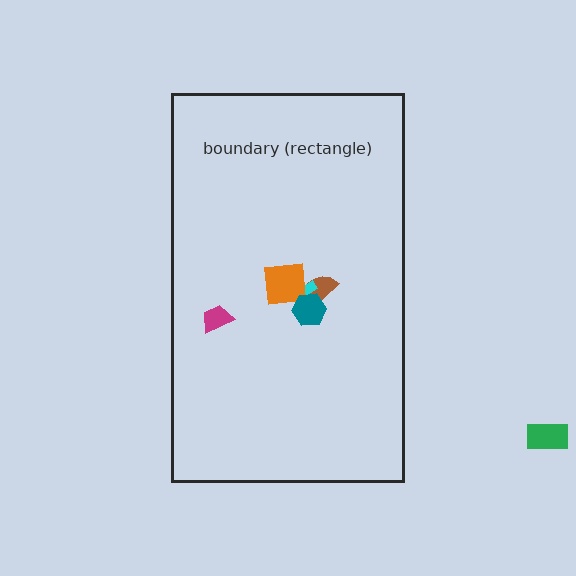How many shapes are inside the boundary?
5 inside, 1 outside.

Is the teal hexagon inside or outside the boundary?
Inside.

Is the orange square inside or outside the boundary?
Inside.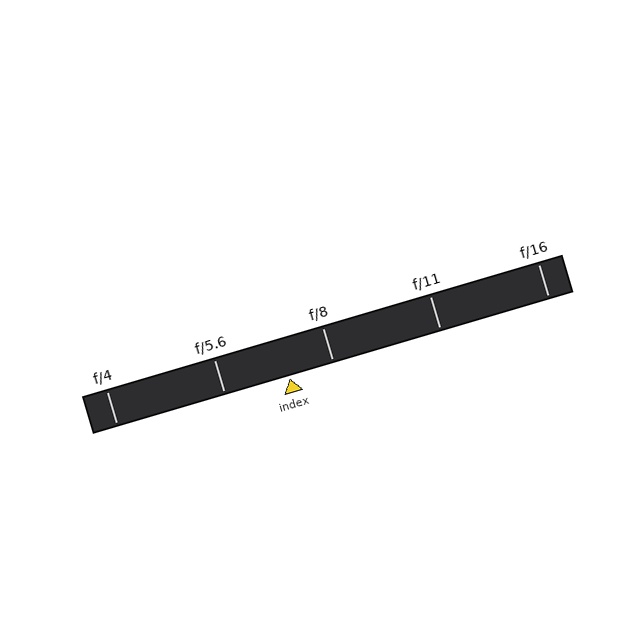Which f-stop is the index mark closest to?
The index mark is closest to f/8.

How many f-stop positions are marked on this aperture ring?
There are 5 f-stop positions marked.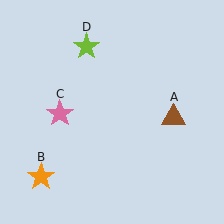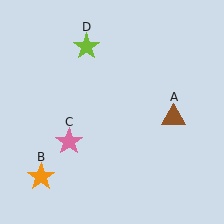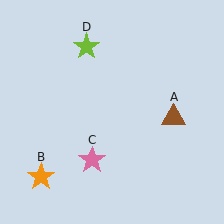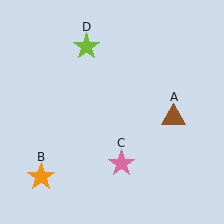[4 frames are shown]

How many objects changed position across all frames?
1 object changed position: pink star (object C).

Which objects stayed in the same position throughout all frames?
Brown triangle (object A) and orange star (object B) and lime star (object D) remained stationary.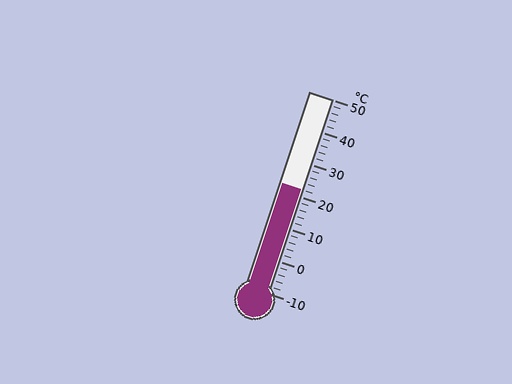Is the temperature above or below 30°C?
The temperature is below 30°C.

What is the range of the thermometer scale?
The thermometer scale ranges from -10°C to 50°C.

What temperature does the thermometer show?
The thermometer shows approximately 22°C.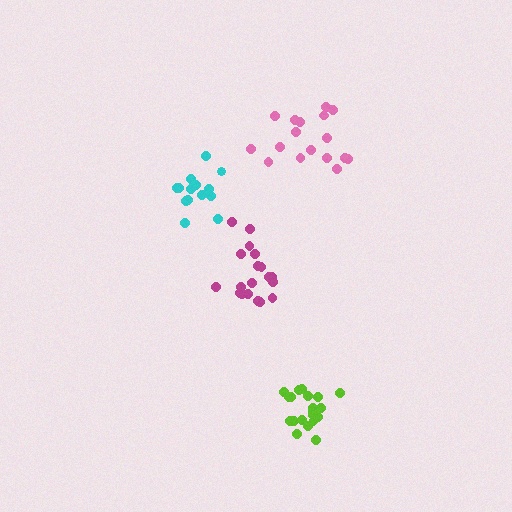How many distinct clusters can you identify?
There are 4 distinct clusters.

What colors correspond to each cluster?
The clusters are colored: pink, magenta, cyan, lime.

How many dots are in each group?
Group 1: 17 dots, Group 2: 19 dots, Group 3: 14 dots, Group 4: 20 dots (70 total).